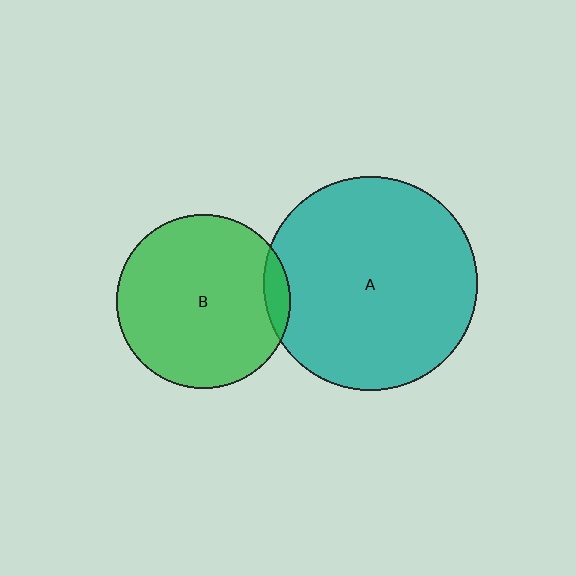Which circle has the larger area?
Circle A (teal).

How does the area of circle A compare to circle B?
Approximately 1.5 times.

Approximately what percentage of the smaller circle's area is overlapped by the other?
Approximately 5%.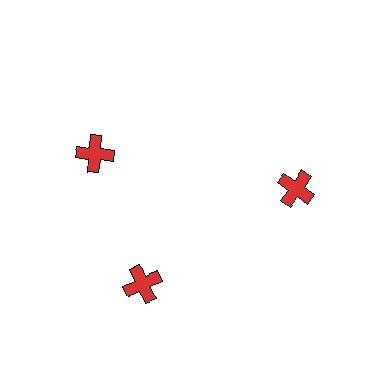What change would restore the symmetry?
The symmetry would be restored by rotating it back into even spacing with its neighbors so that all 3 crosses sit at equal angles and equal distance from the center.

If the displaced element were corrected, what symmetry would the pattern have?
It would have 3-fold rotational symmetry — the pattern would map onto itself every 120 degrees.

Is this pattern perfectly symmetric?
No. The 3 red crosses are arranged in a ring, but one element near the 11 o'clock position is rotated out of alignment along the ring, breaking the 3-fold rotational symmetry.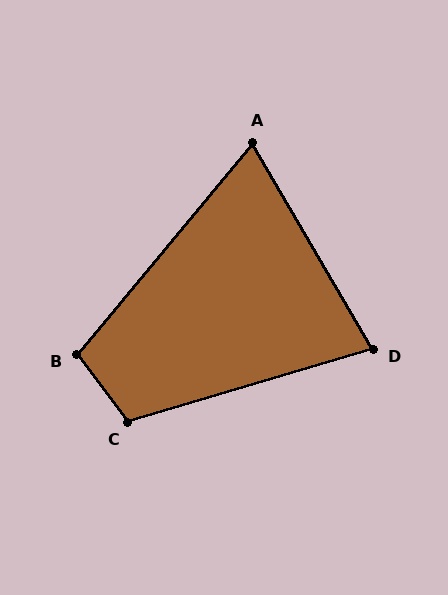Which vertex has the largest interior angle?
C, at approximately 110 degrees.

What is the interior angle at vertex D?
Approximately 76 degrees (acute).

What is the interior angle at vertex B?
Approximately 104 degrees (obtuse).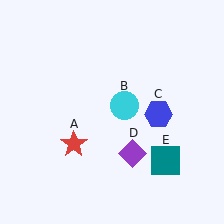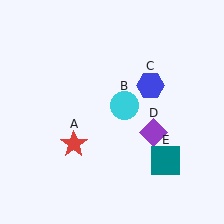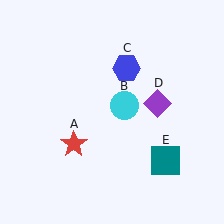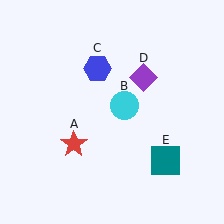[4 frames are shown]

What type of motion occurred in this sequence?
The blue hexagon (object C), purple diamond (object D) rotated counterclockwise around the center of the scene.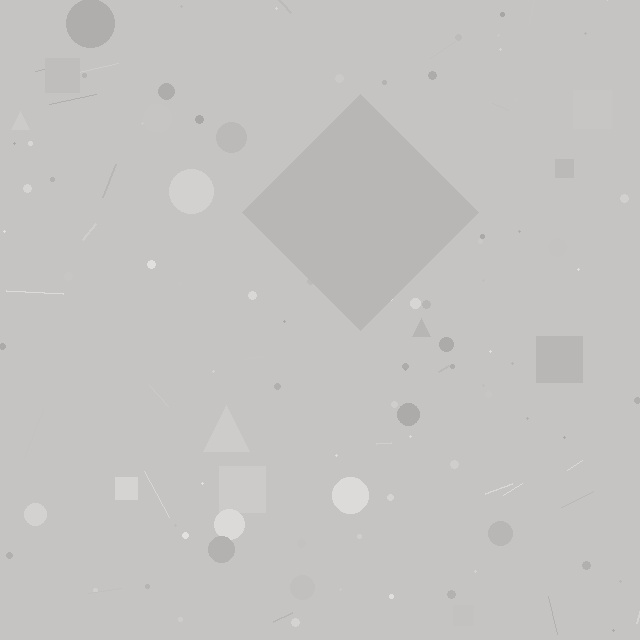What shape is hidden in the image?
A diamond is hidden in the image.